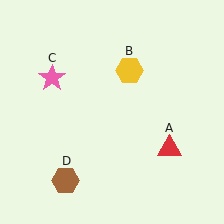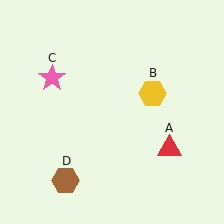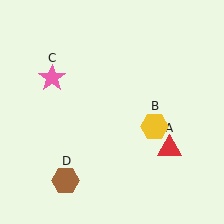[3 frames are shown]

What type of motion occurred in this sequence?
The yellow hexagon (object B) rotated clockwise around the center of the scene.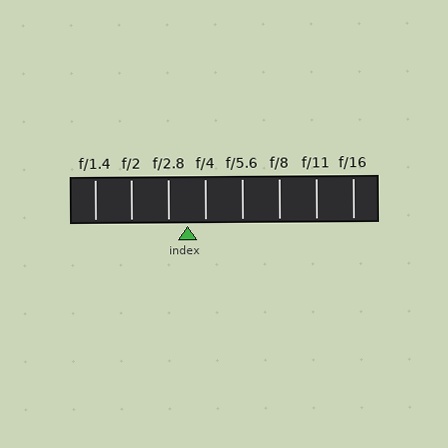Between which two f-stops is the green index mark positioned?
The index mark is between f/2.8 and f/4.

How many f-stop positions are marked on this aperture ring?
There are 8 f-stop positions marked.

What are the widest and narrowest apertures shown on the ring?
The widest aperture shown is f/1.4 and the narrowest is f/16.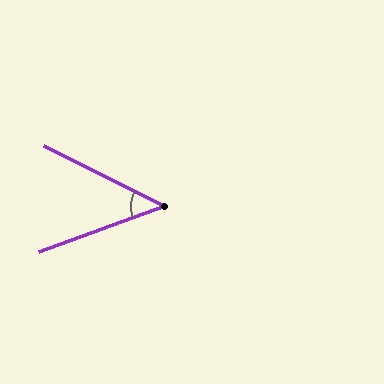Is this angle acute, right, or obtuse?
It is acute.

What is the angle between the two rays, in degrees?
Approximately 47 degrees.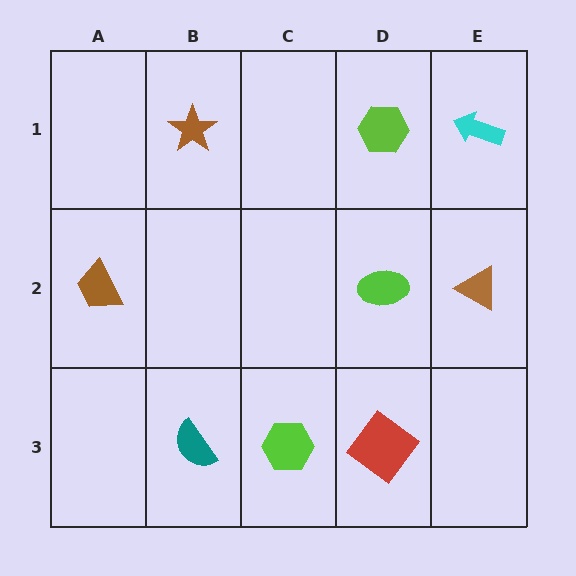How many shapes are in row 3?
3 shapes.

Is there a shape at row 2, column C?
No, that cell is empty.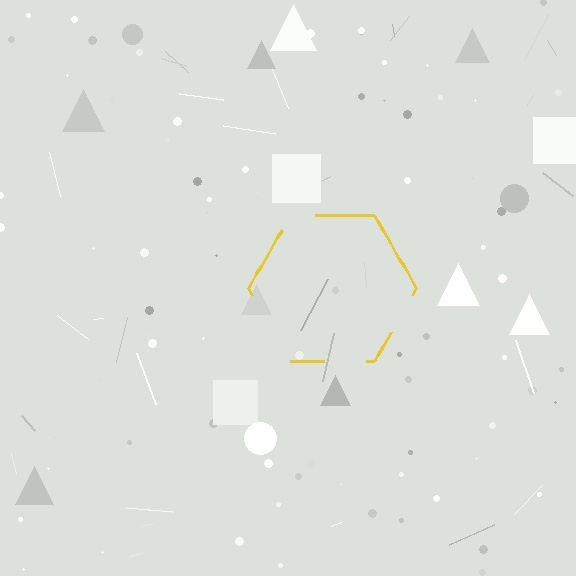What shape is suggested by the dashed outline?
The dashed outline suggests a hexagon.